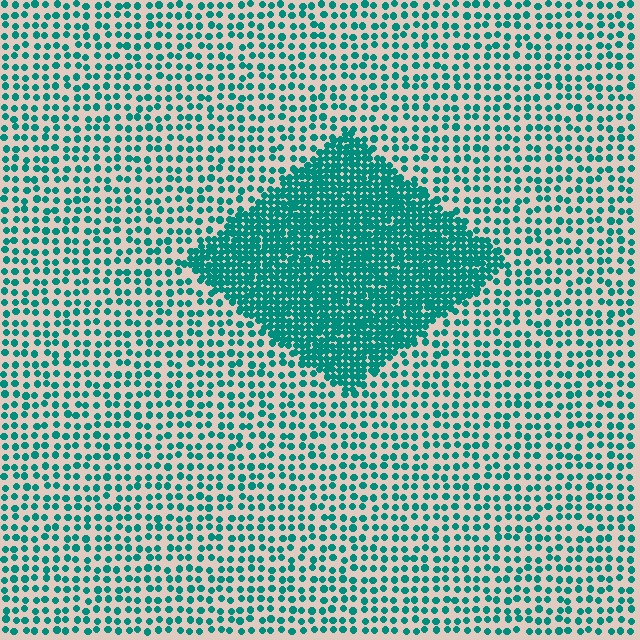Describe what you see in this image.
The image contains small teal elements arranged at two different densities. A diamond-shaped region is visible where the elements are more densely packed than the surrounding area.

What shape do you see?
I see a diamond.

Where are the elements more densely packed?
The elements are more densely packed inside the diamond boundary.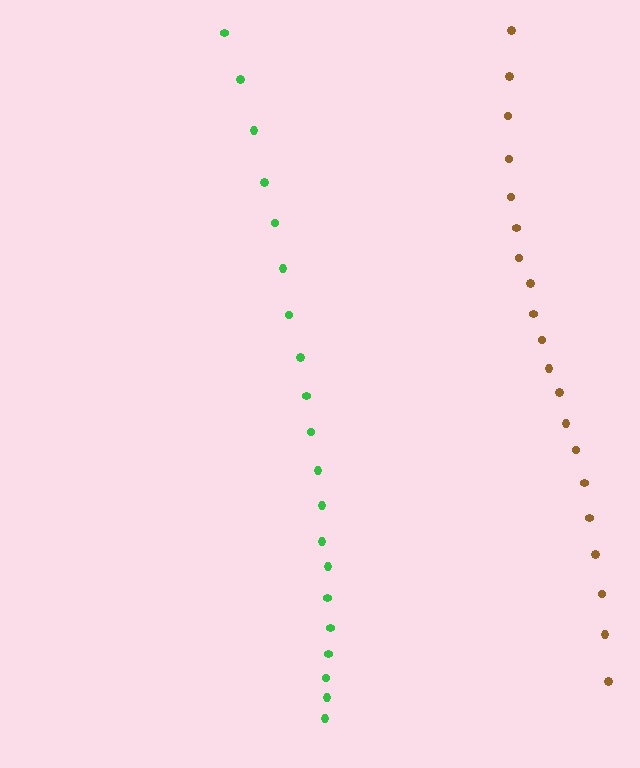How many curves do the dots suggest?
There are 2 distinct paths.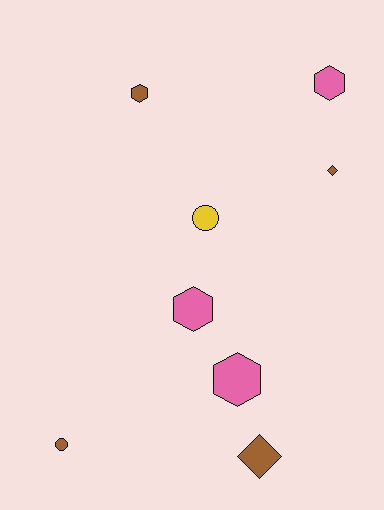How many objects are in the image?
There are 8 objects.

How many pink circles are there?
There are no pink circles.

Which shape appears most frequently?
Hexagon, with 4 objects.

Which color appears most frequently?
Brown, with 4 objects.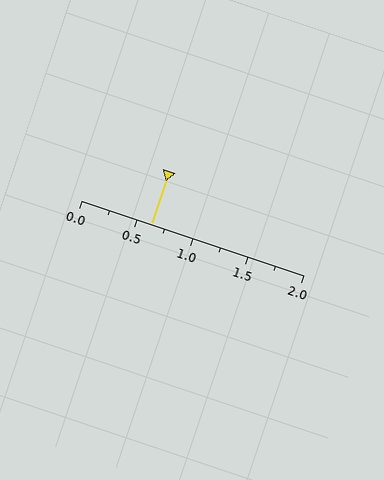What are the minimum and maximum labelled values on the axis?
The axis runs from 0.0 to 2.0.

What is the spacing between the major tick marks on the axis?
The major ticks are spaced 0.5 apart.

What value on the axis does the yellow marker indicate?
The marker indicates approximately 0.62.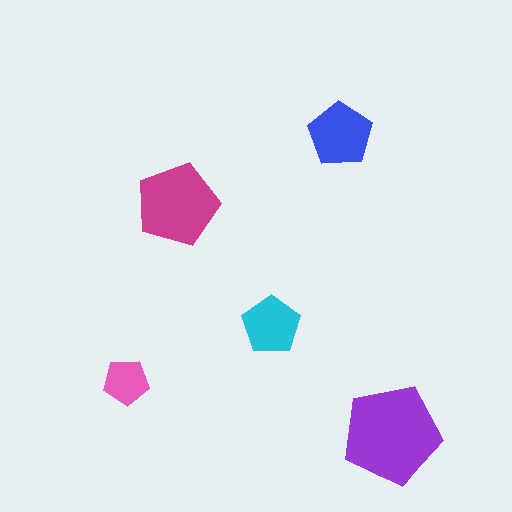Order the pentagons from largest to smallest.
the purple one, the magenta one, the blue one, the cyan one, the pink one.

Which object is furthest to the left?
The pink pentagon is leftmost.